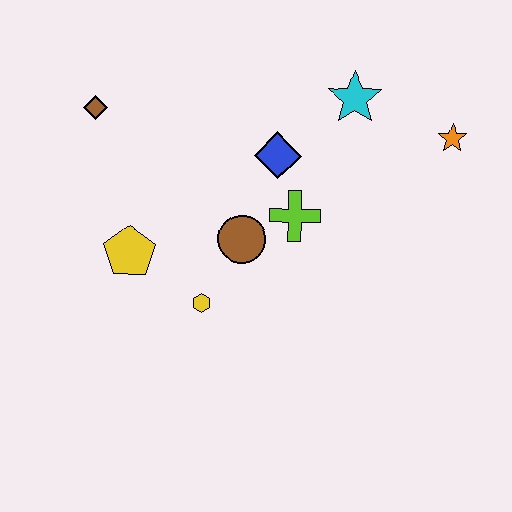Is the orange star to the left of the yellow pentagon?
No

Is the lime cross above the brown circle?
Yes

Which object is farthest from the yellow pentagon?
The orange star is farthest from the yellow pentagon.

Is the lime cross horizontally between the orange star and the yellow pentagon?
Yes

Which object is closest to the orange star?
The cyan star is closest to the orange star.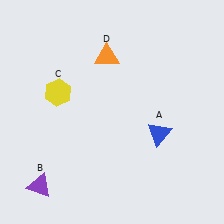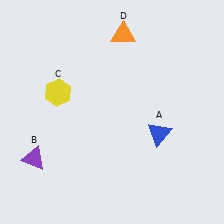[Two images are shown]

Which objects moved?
The objects that moved are: the purple triangle (B), the orange triangle (D).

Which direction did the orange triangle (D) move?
The orange triangle (D) moved up.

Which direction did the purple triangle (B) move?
The purple triangle (B) moved up.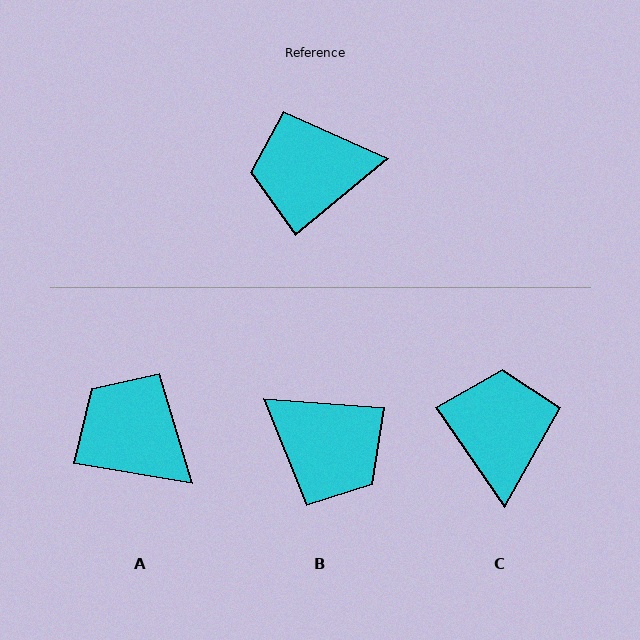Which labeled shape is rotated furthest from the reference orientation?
B, about 136 degrees away.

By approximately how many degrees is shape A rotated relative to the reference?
Approximately 49 degrees clockwise.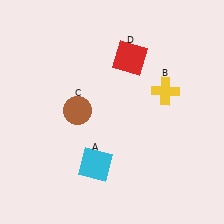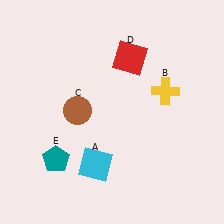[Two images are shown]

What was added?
A teal pentagon (E) was added in Image 2.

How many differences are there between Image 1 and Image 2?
There is 1 difference between the two images.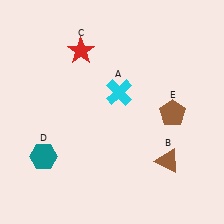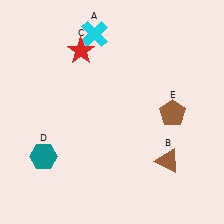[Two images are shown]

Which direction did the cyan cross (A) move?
The cyan cross (A) moved up.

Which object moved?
The cyan cross (A) moved up.